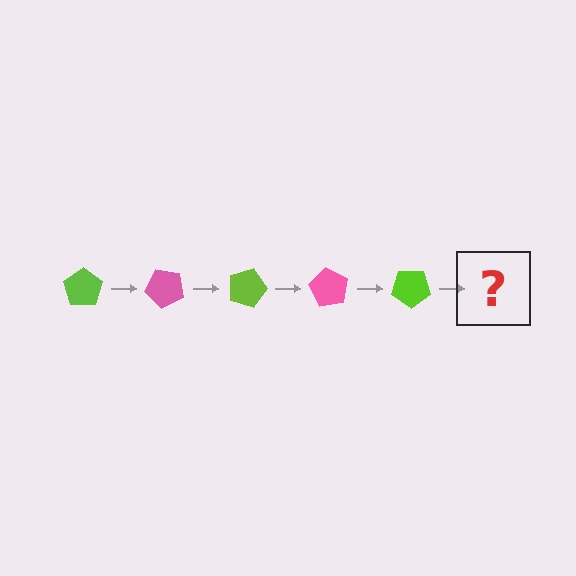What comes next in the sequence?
The next element should be a pink pentagon, rotated 225 degrees from the start.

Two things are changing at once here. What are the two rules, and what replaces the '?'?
The two rules are that it rotates 45 degrees each step and the color cycles through lime and pink. The '?' should be a pink pentagon, rotated 225 degrees from the start.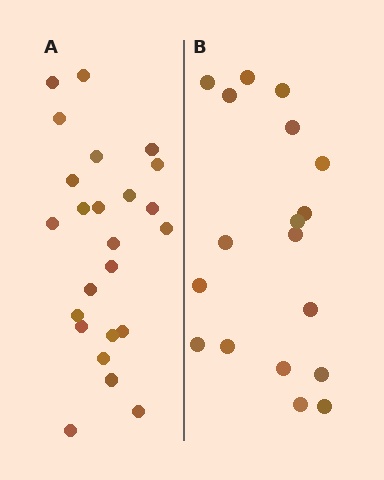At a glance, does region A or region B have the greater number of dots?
Region A (the left region) has more dots.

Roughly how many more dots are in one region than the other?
Region A has about 6 more dots than region B.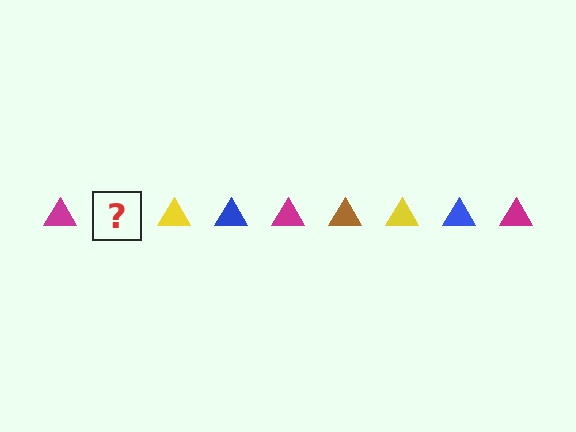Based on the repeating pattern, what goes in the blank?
The blank should be a brown triangle.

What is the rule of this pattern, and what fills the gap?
The rule is that the pattern cycles through magenta, brown, yellow, blue triangles. The gap should be filled with a brown triangle.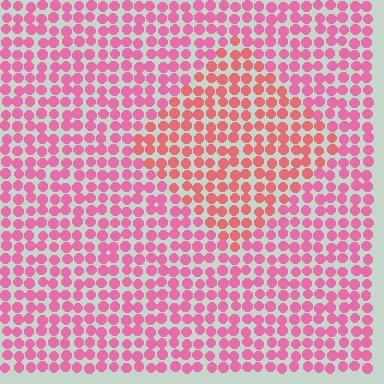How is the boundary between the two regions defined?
The boundary is defined purely by a slight shift in hue (about 26 degrees). Spacing, size, and orientation are identical on both sides.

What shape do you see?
I see a diamond.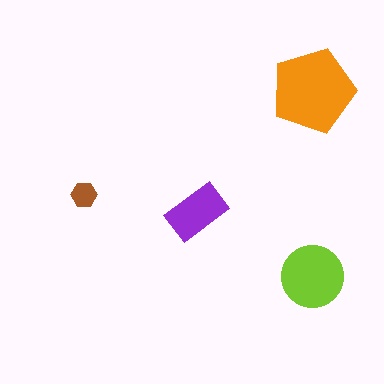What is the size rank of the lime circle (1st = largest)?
2nd.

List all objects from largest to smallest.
The orange pentagon, the lime circle, the purple rectangle, the brown hexagon.